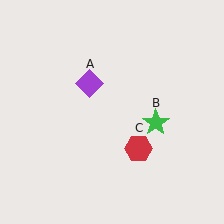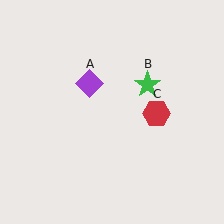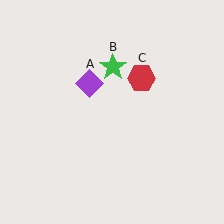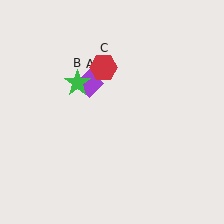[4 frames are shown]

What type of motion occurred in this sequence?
The green star (object B), red hexagon (object C) rotated counterclockwise around the center of the scene.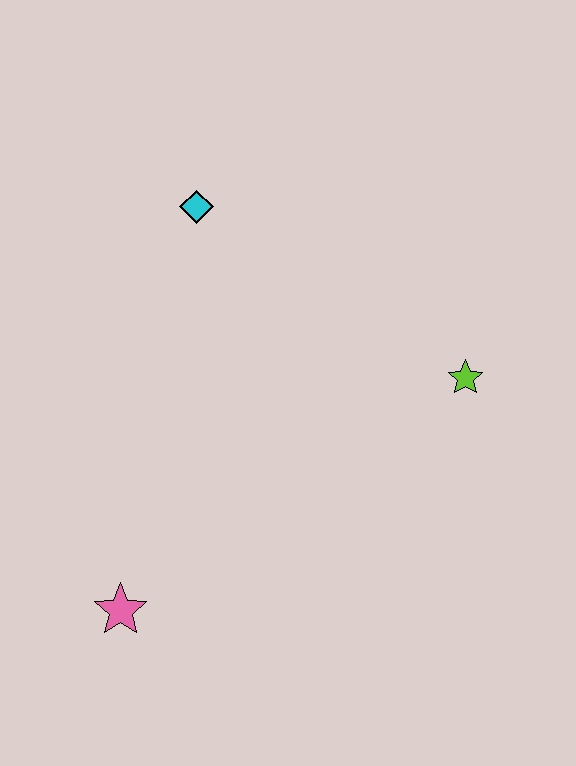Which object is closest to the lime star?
The cyan diamond is closest to the lime star.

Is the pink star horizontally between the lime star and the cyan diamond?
No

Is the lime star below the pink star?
No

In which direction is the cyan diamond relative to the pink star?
The cyan diamond is above the pink star.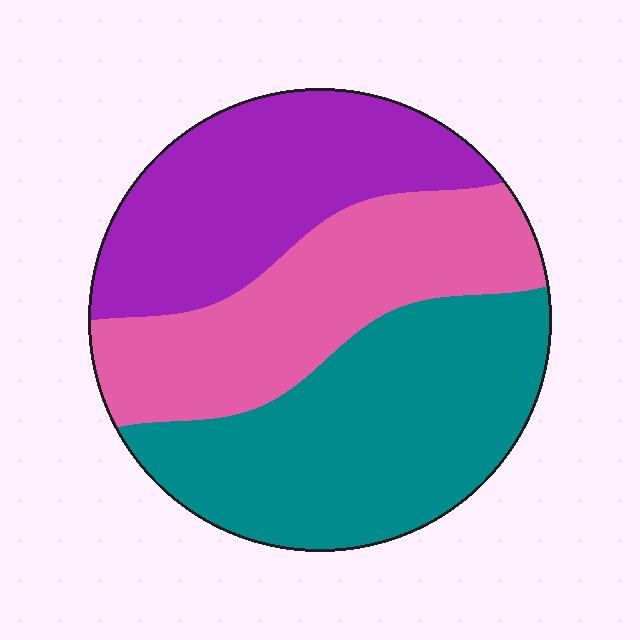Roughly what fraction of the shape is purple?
Purple takes up about one third (1/3) of the shape.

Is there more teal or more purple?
Teal.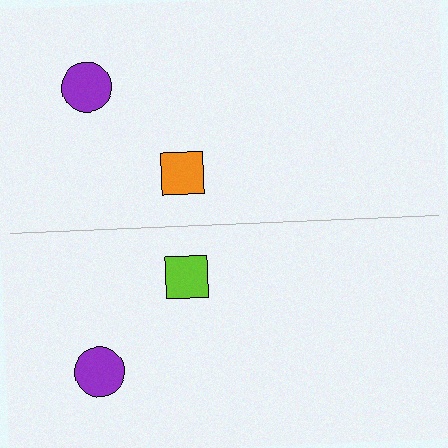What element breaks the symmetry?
The lime square on the bottom side breaks the symmetry — its mirror counterpart is orange.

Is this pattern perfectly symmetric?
No, the pattern is not perfectly symmetric. The lime square on the bottom side breaks the symmetry — its mirror counterpart is orange.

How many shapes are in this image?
There are 4 shapes in this image.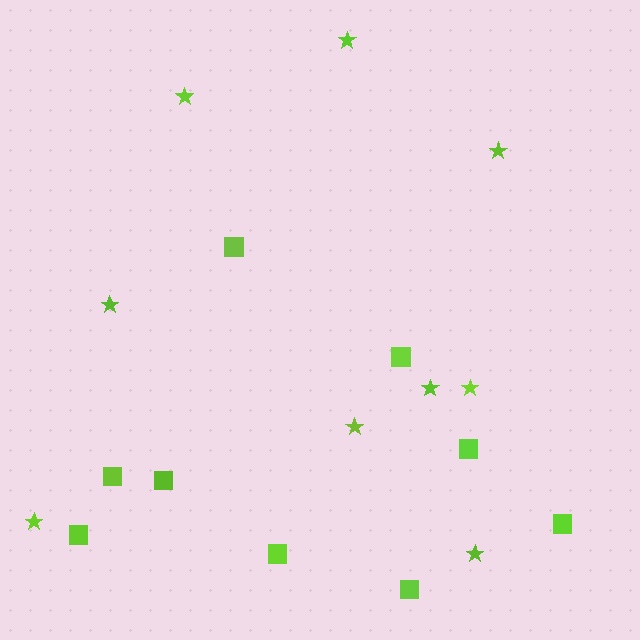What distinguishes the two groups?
There are 2 groups: one group of squares (9) and one group of stars (9).